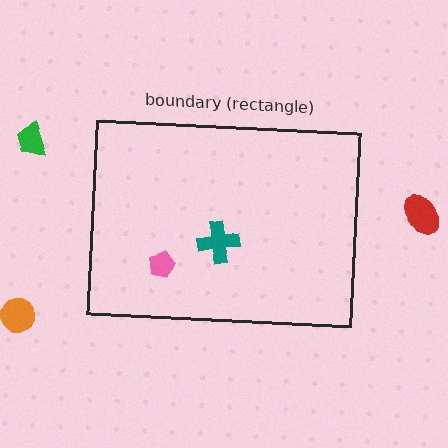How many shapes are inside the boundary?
2 inside, 3 outside.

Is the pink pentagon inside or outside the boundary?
Inside.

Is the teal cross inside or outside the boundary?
Inside.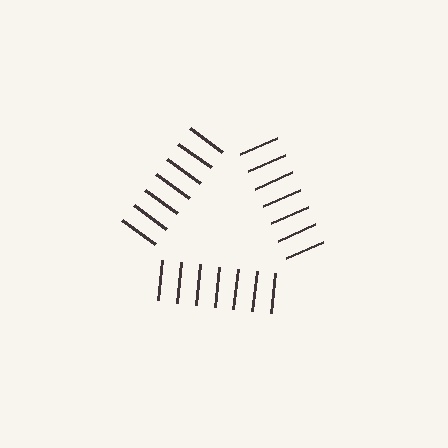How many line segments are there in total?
21 — 7 along each of the 3 edges.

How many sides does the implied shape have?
3 sides — the line-ends trace a triangle.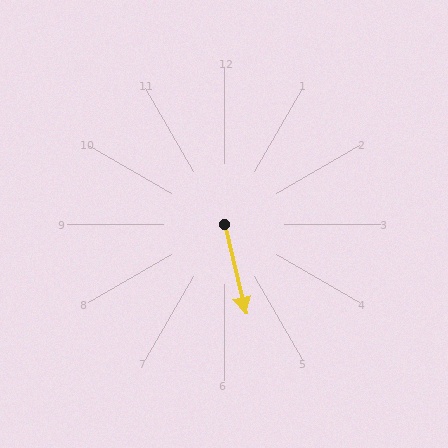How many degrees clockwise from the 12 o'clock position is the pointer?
Approximately 166 degrees.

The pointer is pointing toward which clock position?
Roughly 6 o'clock.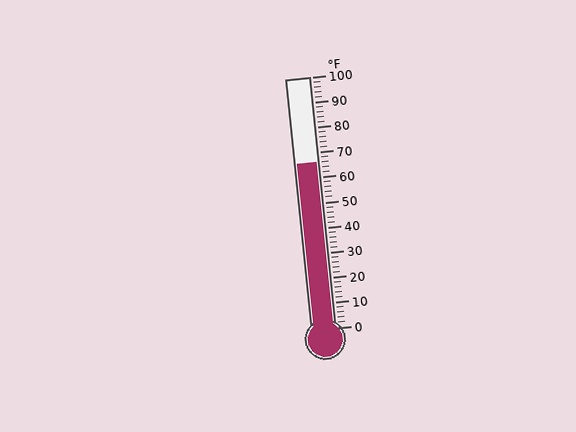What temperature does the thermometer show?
The thermometer shows approximately 66°F.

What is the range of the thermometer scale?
The thermometer scale ranges from 0°F to 100°F.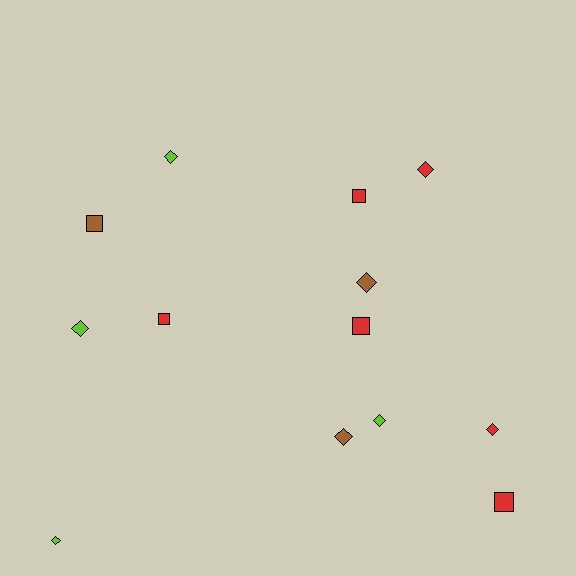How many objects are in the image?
There are 13 objects.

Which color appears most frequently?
Red, with 6 objects.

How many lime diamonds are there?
There are 4 lime diamonds.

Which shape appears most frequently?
Diamond, with 8 objects.